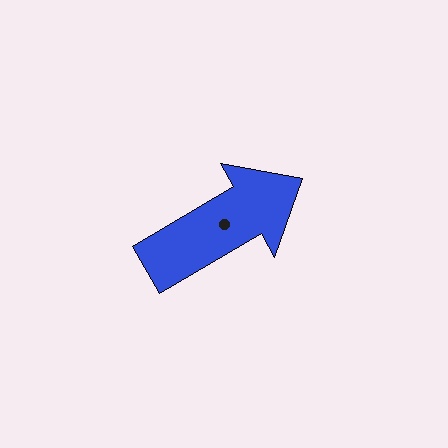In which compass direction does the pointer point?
Northeast.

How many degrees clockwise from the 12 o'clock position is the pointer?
Approximately 60 degrees.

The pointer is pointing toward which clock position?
Roughly 2 o'clock.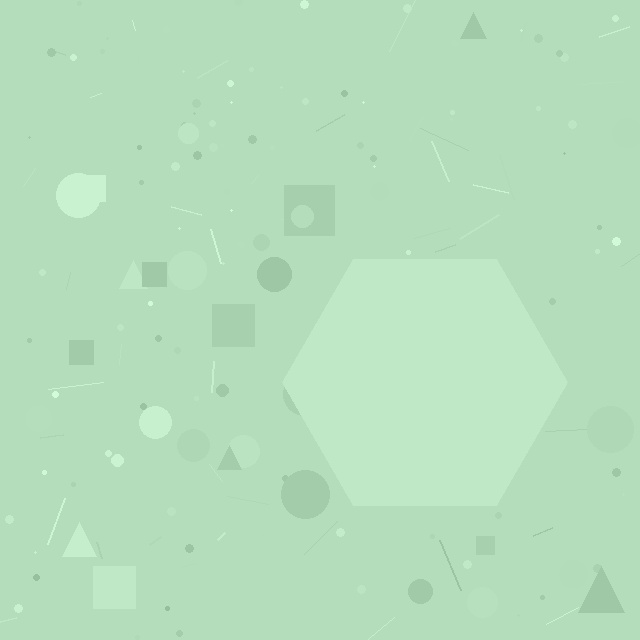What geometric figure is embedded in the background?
A hexagon is embedded in the background.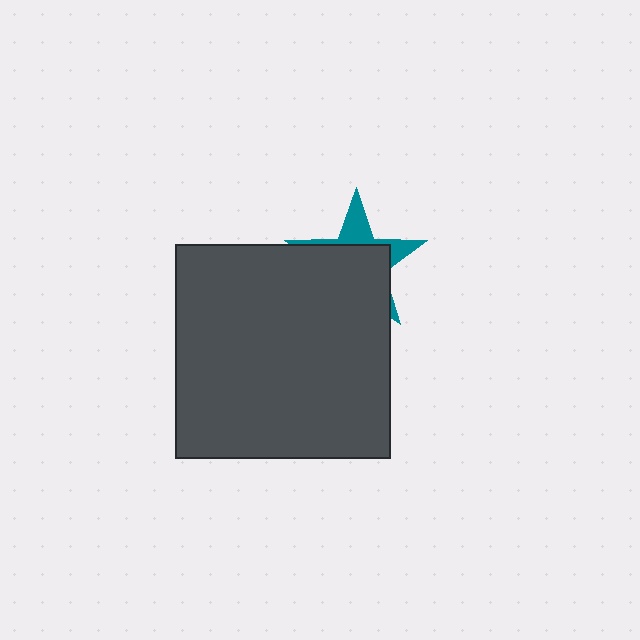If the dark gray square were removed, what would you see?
You would see the complete teal star.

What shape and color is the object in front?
The object in front is a dark gray square.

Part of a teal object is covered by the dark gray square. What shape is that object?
It is a star.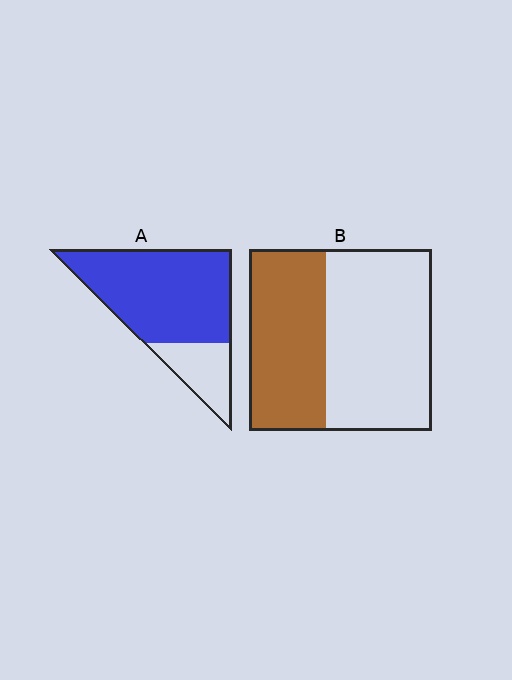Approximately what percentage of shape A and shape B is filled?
A is approximately 75% and B is approximately 40%.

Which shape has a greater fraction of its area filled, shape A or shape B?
Shape A.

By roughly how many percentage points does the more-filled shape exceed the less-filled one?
By roughly 35 percentage points (A over B).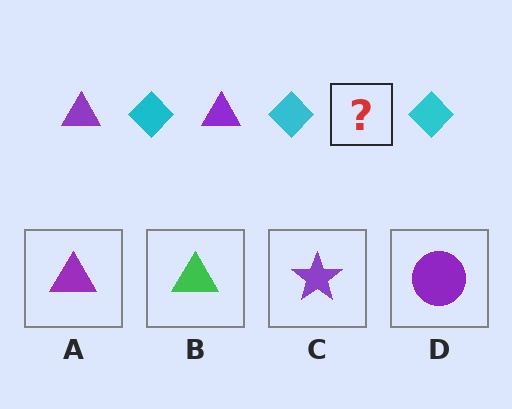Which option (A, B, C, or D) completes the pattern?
A.